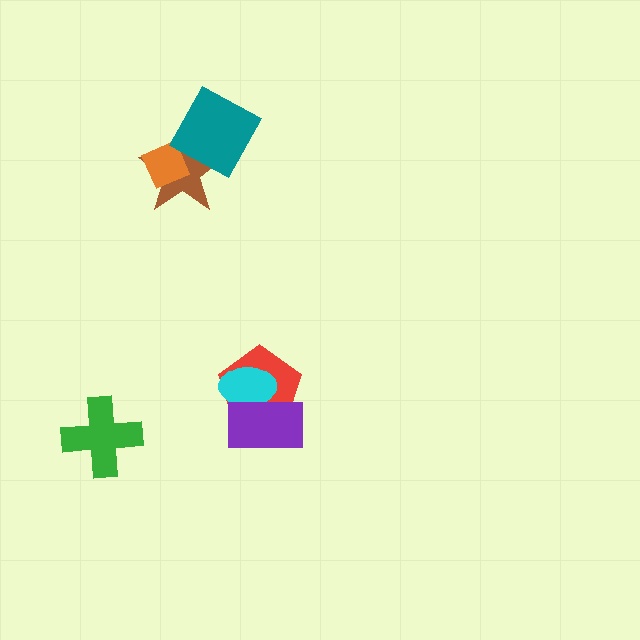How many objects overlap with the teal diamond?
2 objects overlap with the teal diamond.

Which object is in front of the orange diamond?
The teal diamond is in front of the orange diamond.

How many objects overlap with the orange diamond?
2 objects overlap with the orange diamond.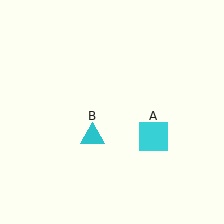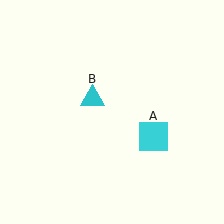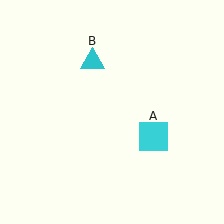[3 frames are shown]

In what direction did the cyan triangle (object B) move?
The cyan triangle (object B) moved up.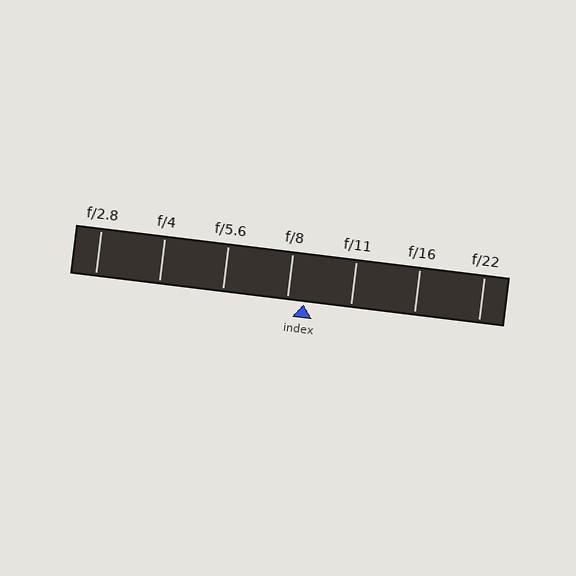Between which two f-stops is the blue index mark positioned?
The index mark is between f/8 and f/11.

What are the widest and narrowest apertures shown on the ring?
The widest aperture shown is f/2.8 and the narrowest is f/22.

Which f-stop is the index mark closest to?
The index mark is closest to f/8.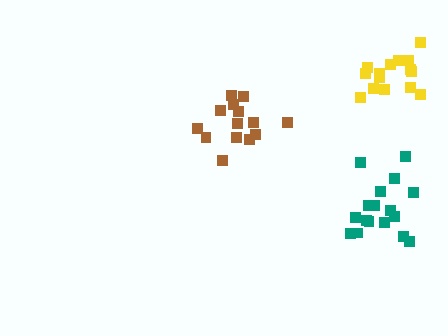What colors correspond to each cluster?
The clusters are colored: brown, teal, yellow.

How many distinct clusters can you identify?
There are 3 distinct clusters.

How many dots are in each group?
Group 1: 14 dots, Group 2: 17 dots, Group 3: 15 dots (46 total).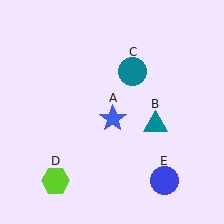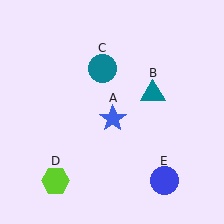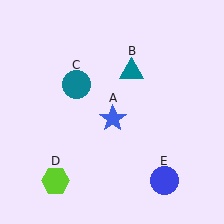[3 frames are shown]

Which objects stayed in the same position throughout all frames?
Blue star (object A) and lime hexagon (object D) and blue circle (object E) remained stationary.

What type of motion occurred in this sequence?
The teal triangle (object B), teal circle (object C) rotated counterclockwise around the center of the scene.